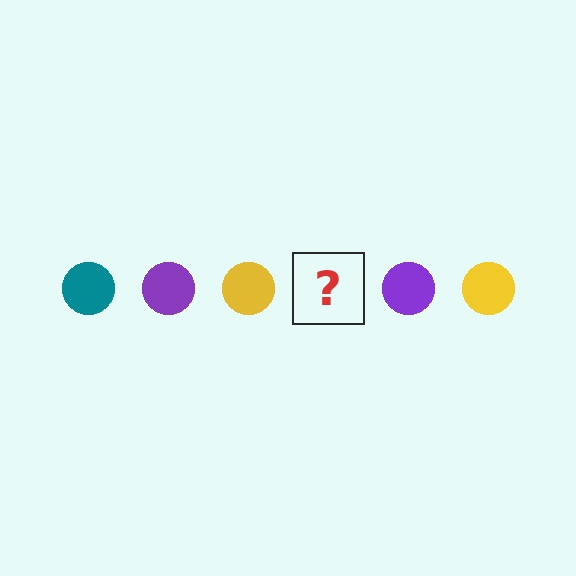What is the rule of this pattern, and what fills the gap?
The rule is that the pattern cycles through teal, purple, yellow circles. The gap should be filled with a teal circle.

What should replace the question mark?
The question mark should be replaced with a teal circle.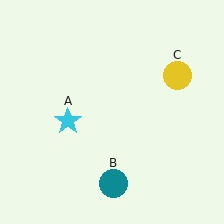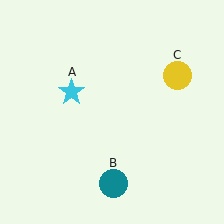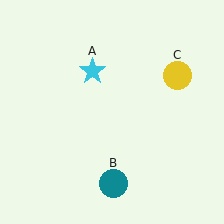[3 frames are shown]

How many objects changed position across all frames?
1 object changed position: cyan star (object A).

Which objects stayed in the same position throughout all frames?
Teal circle (object B) and yellow circle (object C) remained stationary.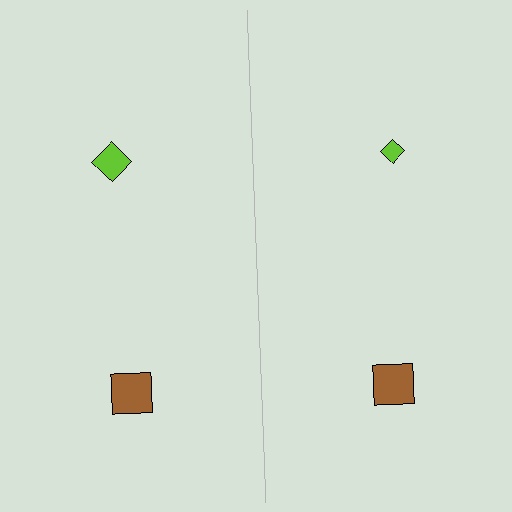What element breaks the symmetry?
The lime diamond on the right side has a different size than its mirror counterpart.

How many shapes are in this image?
There are 4 shapes in this image.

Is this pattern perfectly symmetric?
No, the pattern is not perfectly symmetric. The lime diamond on the right side has a different size than its mirror counterpart.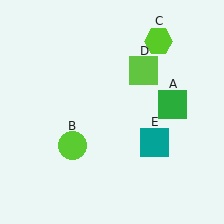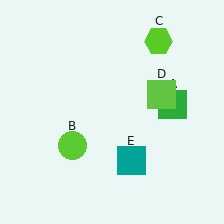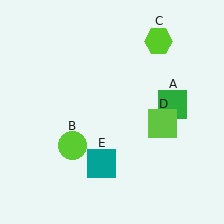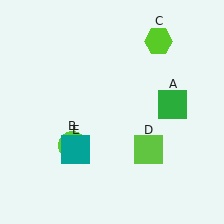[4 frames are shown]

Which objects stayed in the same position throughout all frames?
Green square (object A) and lime circle (object B) and lime hexagon (object C) remained stationary.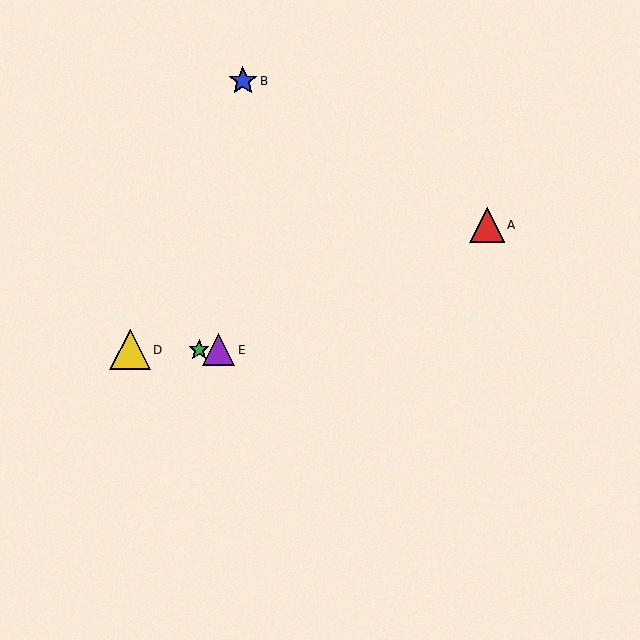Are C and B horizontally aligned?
No, C is at y≈350 and B is at y≈81.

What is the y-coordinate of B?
Object B is at y≈81.